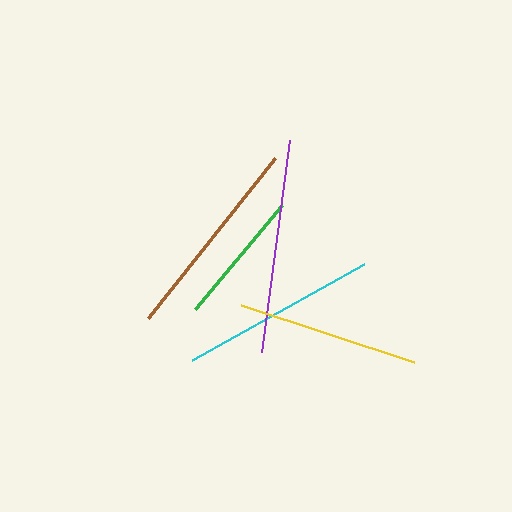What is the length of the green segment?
The green segment is approximately 135 pixels long.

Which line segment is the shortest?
The green line is the shortest at approximately 135 pixels.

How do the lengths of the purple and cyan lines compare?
The purple and cyan lines are approximately the same length.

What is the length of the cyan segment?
The cyan segment is approximately 197 pixels long.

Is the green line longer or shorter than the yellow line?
The yellow line is longer than the green line.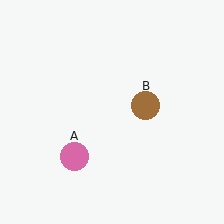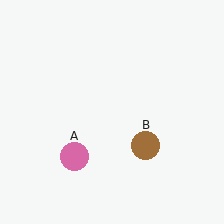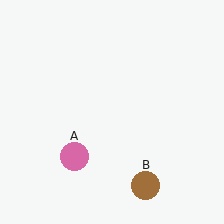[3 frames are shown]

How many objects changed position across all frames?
1 object changed position: brown circle (object B).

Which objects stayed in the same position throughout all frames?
Pink circle (object A) remained stationary.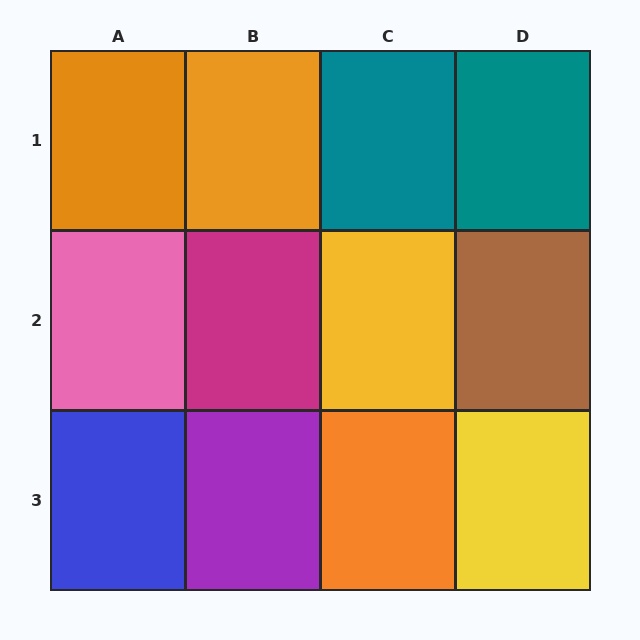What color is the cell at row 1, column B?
Orange.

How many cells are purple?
1 cell is purple.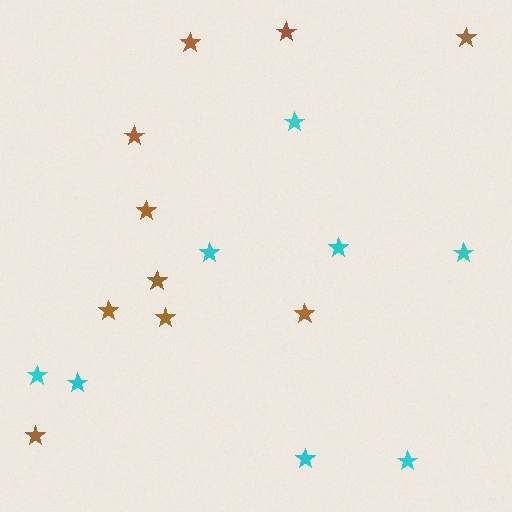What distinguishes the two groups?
There are 2 groups: one group of brown stars (10) and one group of cyan stars (8).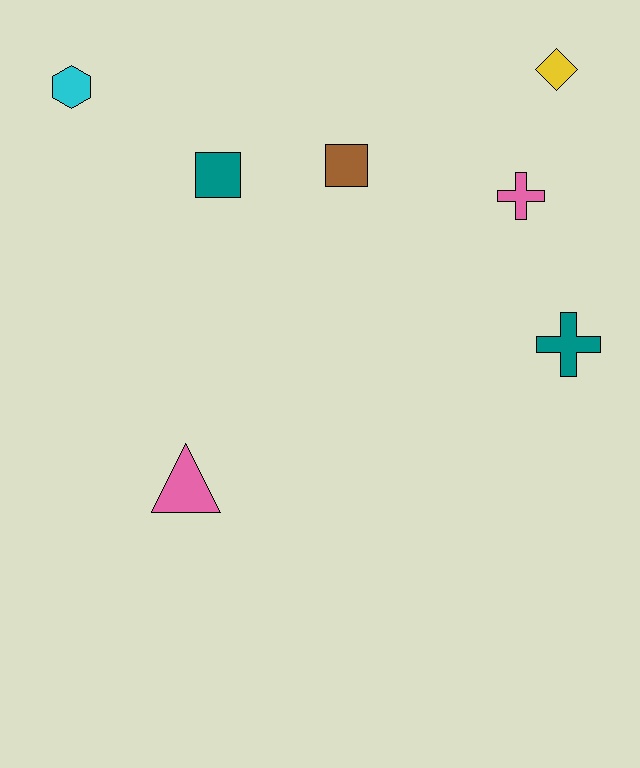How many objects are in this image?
There are 7 objects.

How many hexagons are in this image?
There is 1 hexagon.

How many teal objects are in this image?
There are 2 teal objects.